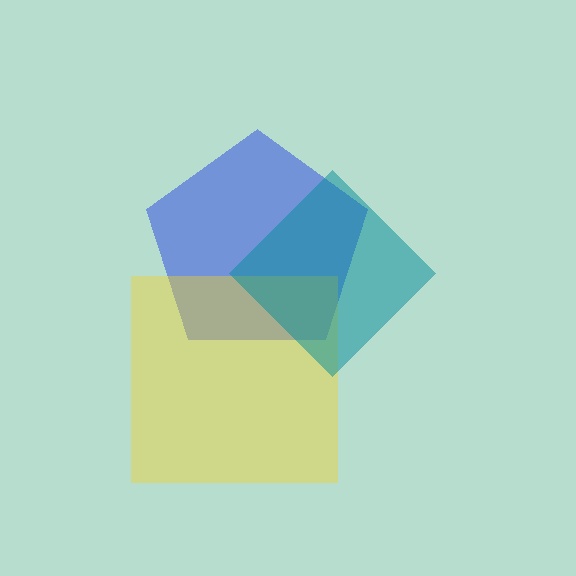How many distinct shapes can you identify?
There are 3 distinct shapes: a blue pentagon, a yellow square, a teal diamond.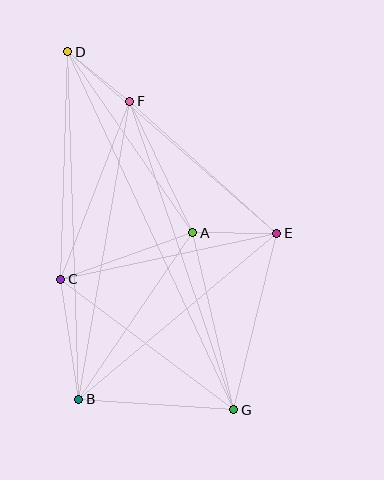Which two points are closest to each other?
Points D and F are closest to each other.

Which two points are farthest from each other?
Points D and G are farthest from each other.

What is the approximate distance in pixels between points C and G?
The distance between C and G is approximately 216 pixels.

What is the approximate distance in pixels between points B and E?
The distance between B and E is approximately 258 pixels.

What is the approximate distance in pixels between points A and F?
The distance between A and F is approximately 146 pixels.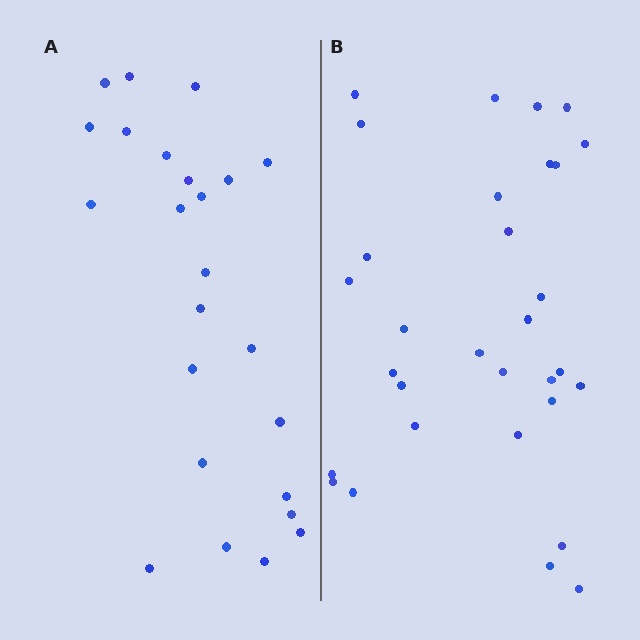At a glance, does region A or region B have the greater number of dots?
Region B (the right region) has more dots.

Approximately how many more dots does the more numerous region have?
Region B has roughly 8 or so more dots than region A.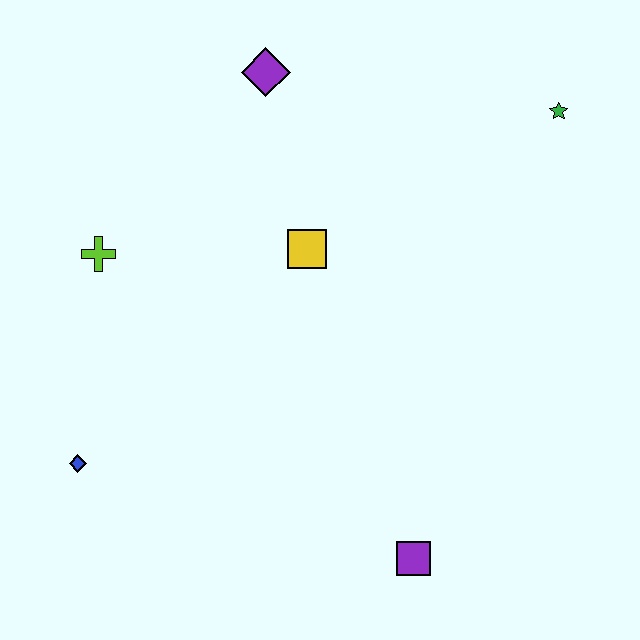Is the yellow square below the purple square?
No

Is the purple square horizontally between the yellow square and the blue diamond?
No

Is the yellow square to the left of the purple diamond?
No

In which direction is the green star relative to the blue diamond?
The green star is to the right of the blue diamond.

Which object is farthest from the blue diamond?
The green star is farthest from the blue diamond.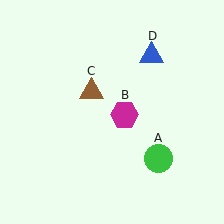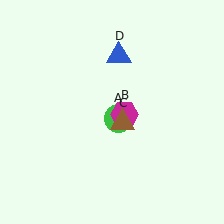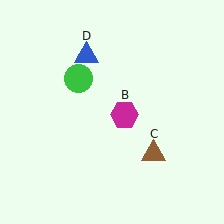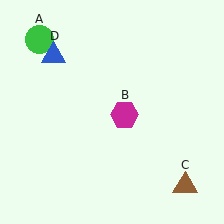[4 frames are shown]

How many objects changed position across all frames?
3 objects changed position: green circle (object A), brown triangle (object C), blue triangle (object D).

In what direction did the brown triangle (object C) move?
The brown triangle (object C) moved down and to the right.